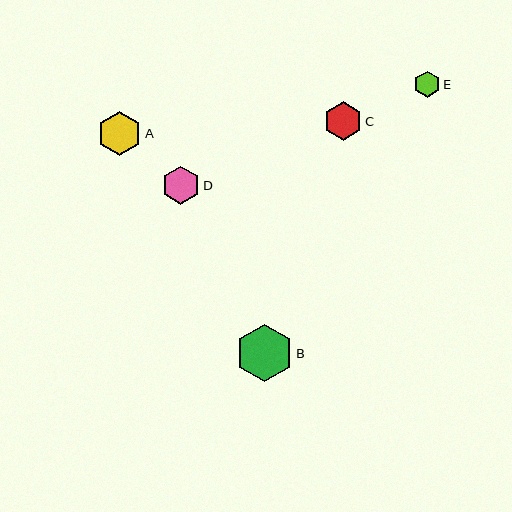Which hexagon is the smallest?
Hexagon E is the smallest with a size of approximately 26 pixels.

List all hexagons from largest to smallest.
From largest to smallest: B, A, C, D, E.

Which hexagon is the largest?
Hexagon B is the largest with a size of approximately 57 pixels.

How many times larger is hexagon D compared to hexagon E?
Hexagon D is approximately 1.5 times the size of hexagon E.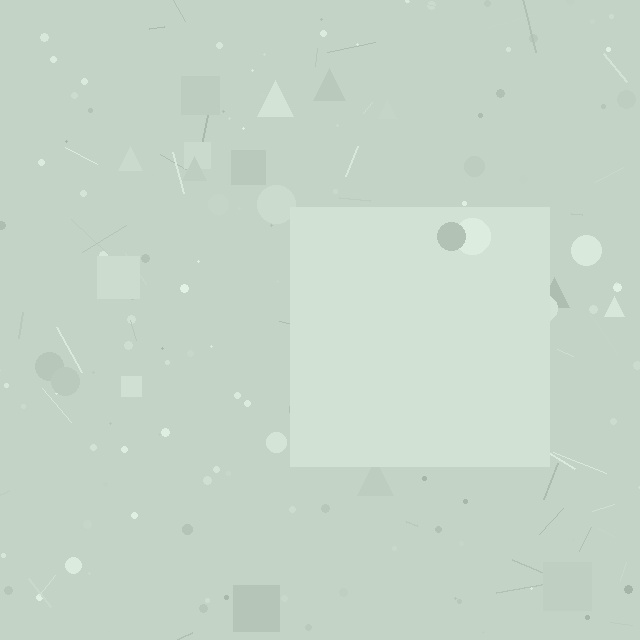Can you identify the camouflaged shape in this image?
The camouflaged shape is a square.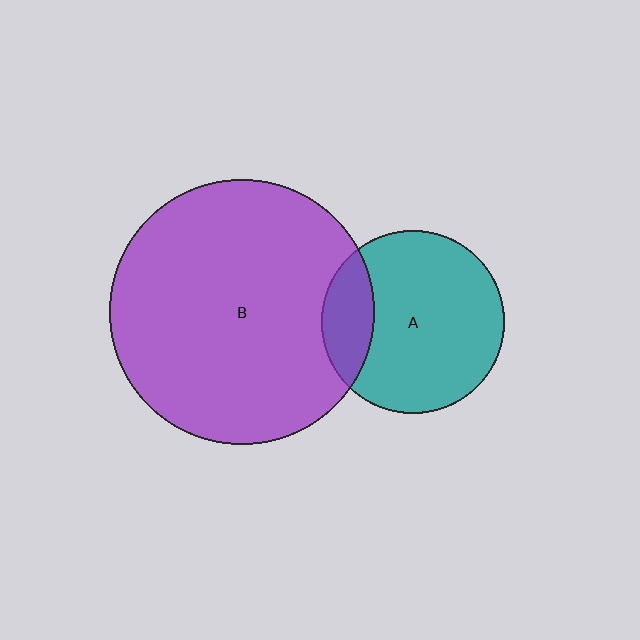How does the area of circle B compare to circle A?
Approximately 2.1 times.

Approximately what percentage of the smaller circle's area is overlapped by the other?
Approximately 20%.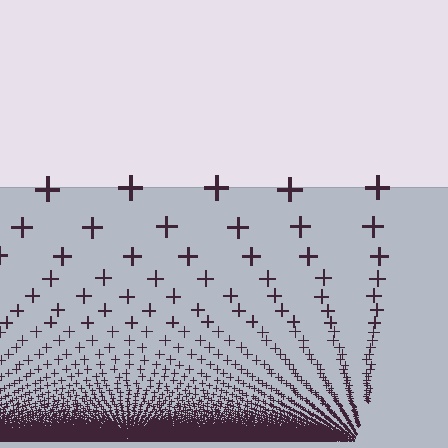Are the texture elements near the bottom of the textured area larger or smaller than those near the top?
Smaller. The gradient is inverted — elements near the bottom are smaller and denser.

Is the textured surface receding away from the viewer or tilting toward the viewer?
The surface appears to tilt toward the viewer. Texture elements get larger and sparser toward the top.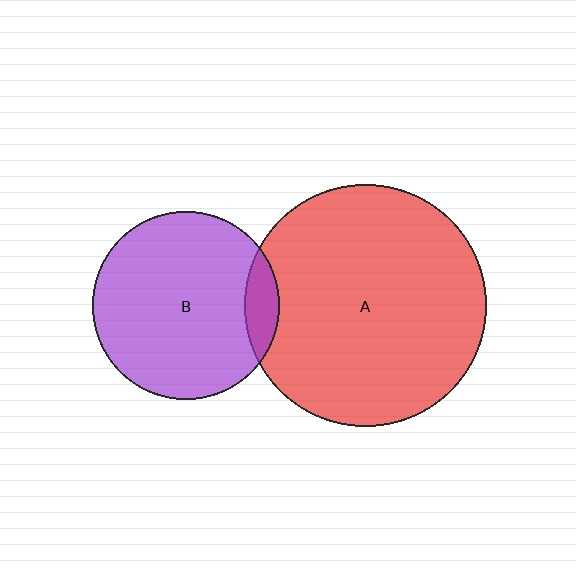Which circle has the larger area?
Circle A (red).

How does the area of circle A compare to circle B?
Approximately 1.7 times.